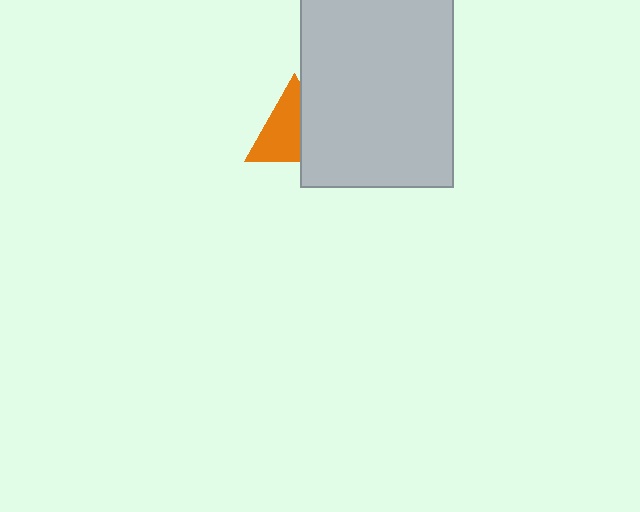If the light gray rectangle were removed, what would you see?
You would see the complete orange triangle.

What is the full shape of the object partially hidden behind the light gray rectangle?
The partially hidden object is an orange triangle.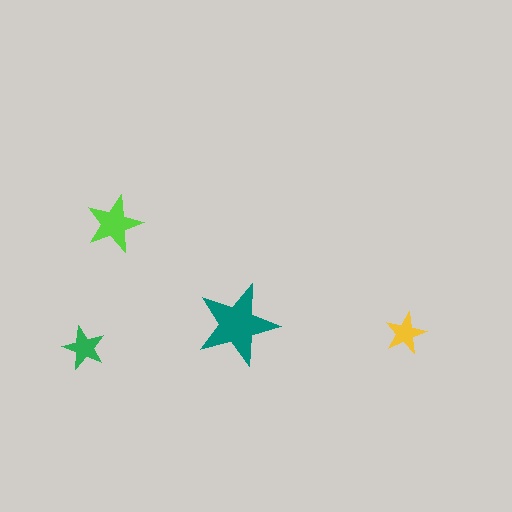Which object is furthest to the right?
The yellow star is rightmost.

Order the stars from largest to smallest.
the teal one, the lime one, the green one, the yellow one.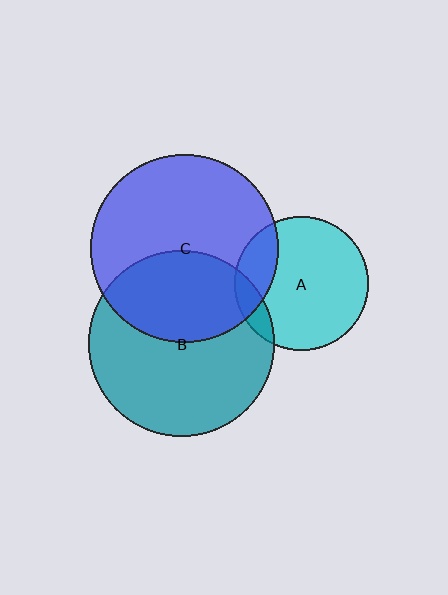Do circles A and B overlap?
Yes.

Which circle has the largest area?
Circle C (blue).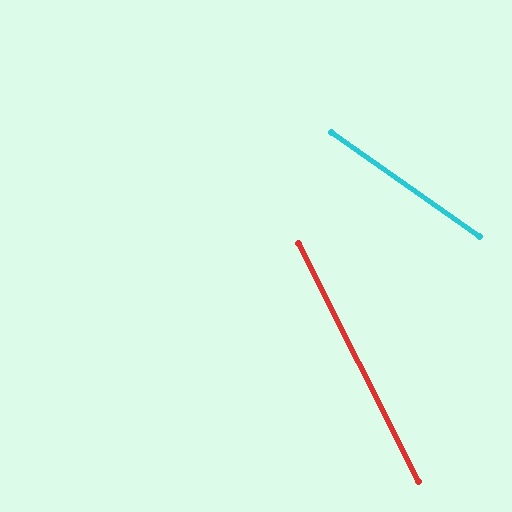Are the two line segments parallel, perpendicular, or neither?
Neither parallel nor perpendicular — they differ by about 28°.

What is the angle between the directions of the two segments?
Approximately 28 degrees.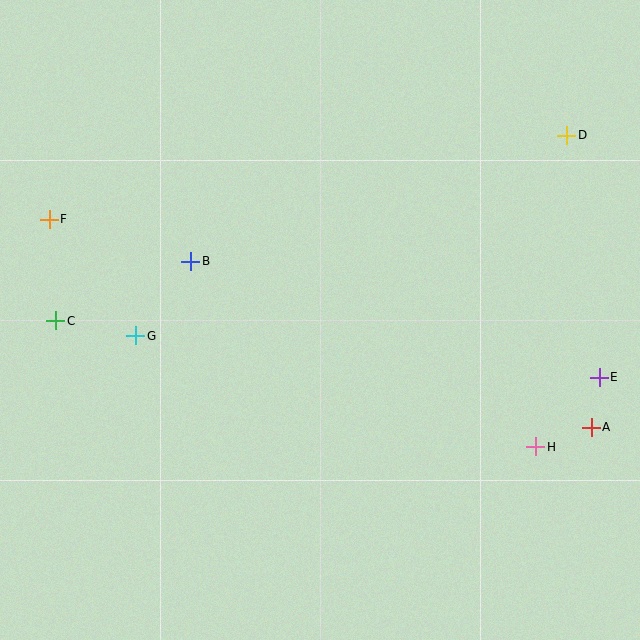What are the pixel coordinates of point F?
Point F is at (49, 219).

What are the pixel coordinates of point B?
Point B is at (191, 261).